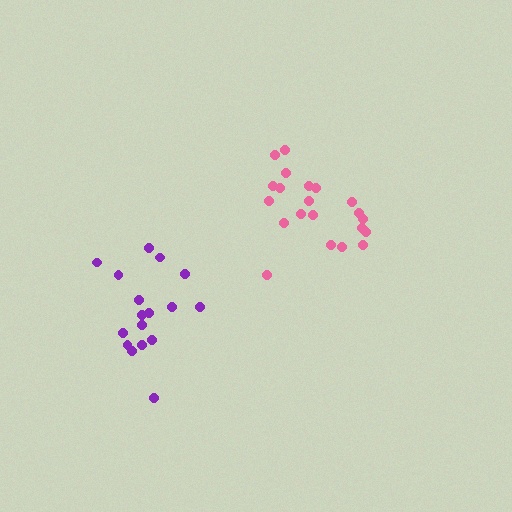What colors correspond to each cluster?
The clusters are colored: purple, pink.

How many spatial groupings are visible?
There are 2 spatial groupings.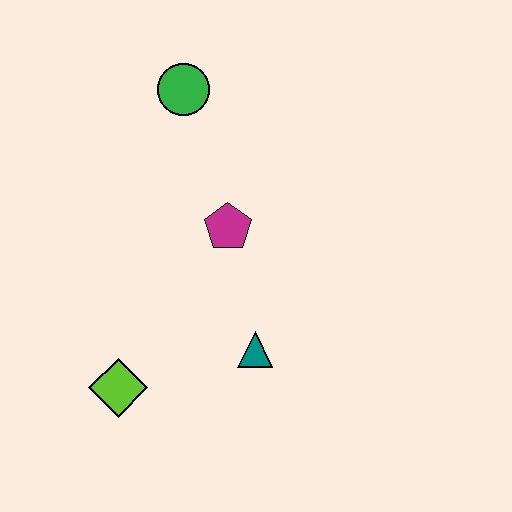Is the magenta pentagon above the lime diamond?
Yes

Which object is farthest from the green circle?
The lime diamond is farthest from the green circle.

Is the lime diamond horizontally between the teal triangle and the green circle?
No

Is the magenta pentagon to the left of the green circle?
No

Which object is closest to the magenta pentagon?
The teal triangle is closest to the magenta pentagon.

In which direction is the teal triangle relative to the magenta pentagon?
The teal triangle is below the magenta pentagon.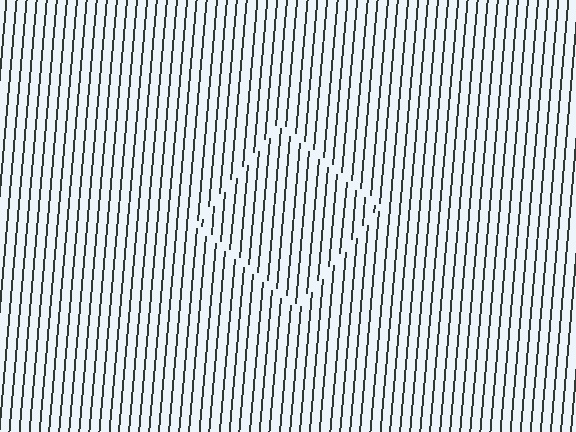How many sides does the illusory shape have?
4 sides — the line-ends trace a square.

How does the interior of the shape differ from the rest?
The interior of the shape contains the same grating, shifted by half a period — the contour is defined by the phase discontinuity where line-ends from the inner and outer gratings abut.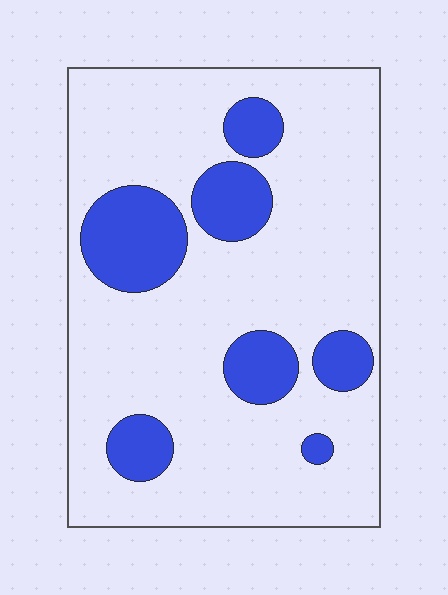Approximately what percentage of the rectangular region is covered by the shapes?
Approximately 20%.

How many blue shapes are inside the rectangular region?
7.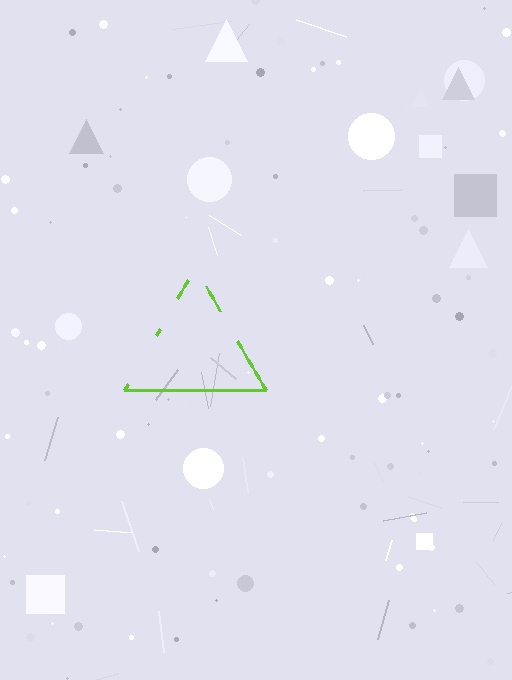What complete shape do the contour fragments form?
The contour fragments form a triangle.